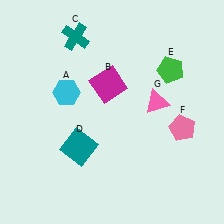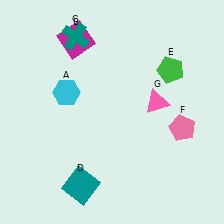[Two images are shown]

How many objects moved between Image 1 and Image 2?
2 objects moved between the two images.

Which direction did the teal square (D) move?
The teal square (D) moved down.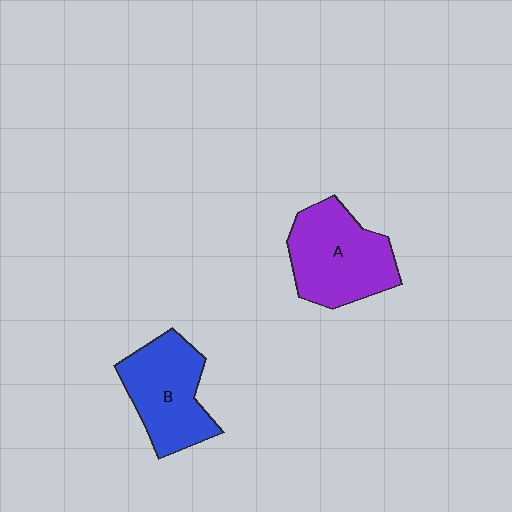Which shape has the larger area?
Shape A (purple).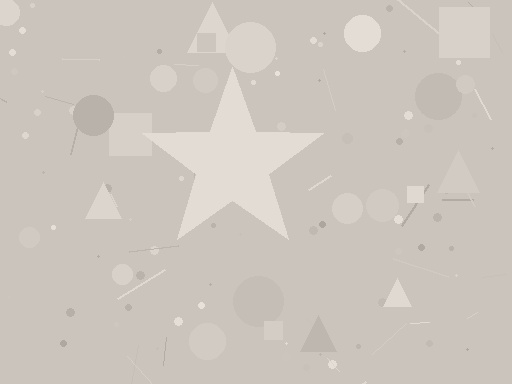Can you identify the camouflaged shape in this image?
The camouflaged shape is a star.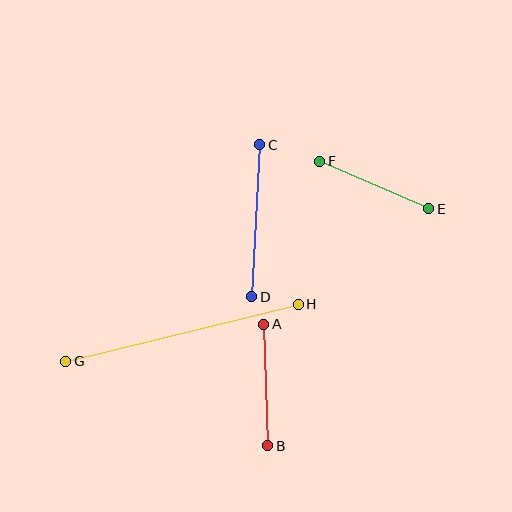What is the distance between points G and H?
The distance is approximately 239 pixels.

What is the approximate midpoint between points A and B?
The midpoint is at approximately (266, 385) pixels.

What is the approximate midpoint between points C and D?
The midpoint is at approximately (256, 221) pixels.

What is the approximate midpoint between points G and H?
The midpoint is at approximately (182, 333) pixels.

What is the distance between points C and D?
The distance is approximately 152 pixels.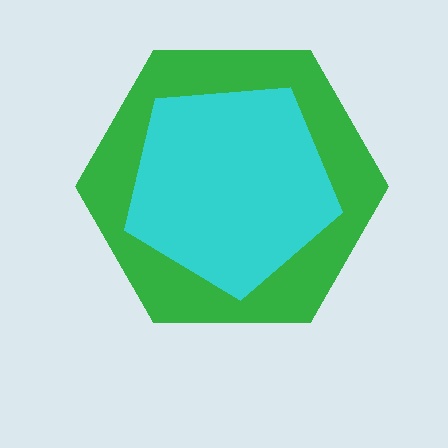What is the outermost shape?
The green hexagon.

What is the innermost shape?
The cyan pentagon.